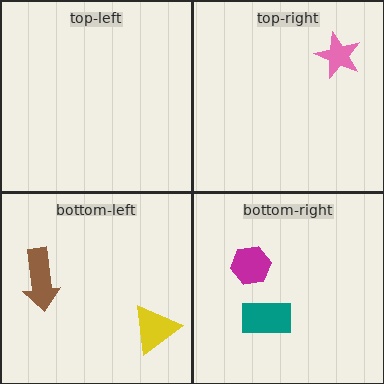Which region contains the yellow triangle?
The bottom-left region.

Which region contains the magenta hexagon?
The bottom-right region.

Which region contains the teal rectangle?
The bottom-right region.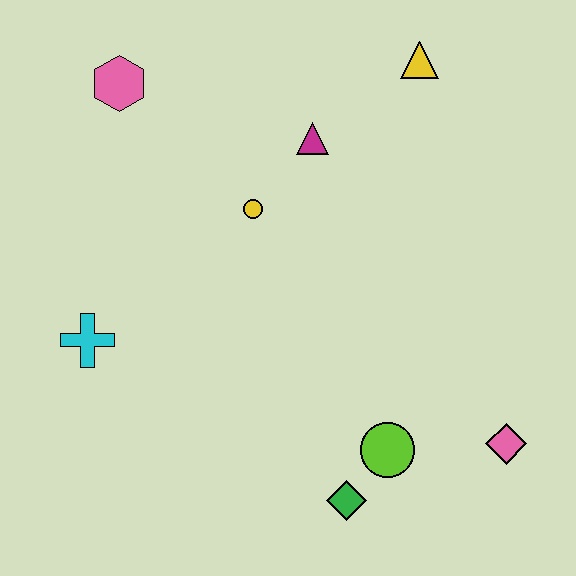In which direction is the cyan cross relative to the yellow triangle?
The cyan cross is to the left of the yellow triangle.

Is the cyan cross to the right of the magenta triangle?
No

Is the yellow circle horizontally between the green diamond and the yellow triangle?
No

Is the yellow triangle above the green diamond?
Yes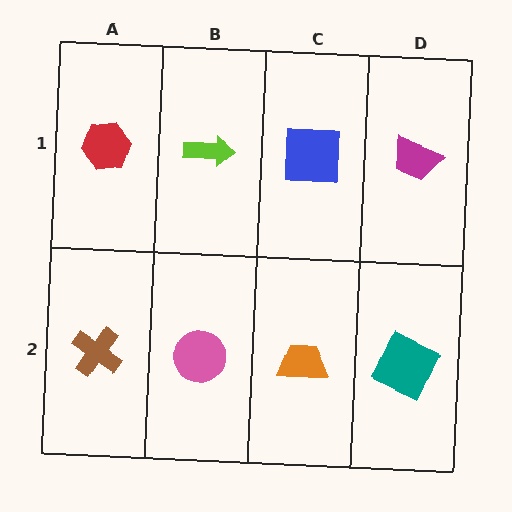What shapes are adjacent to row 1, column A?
A brown cross (row 2, column A), a lime arrow (row 1, column B).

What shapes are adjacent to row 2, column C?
A blue square (row 1, column C), a pink circle (row 2, column B), a teal square (row 2, column D).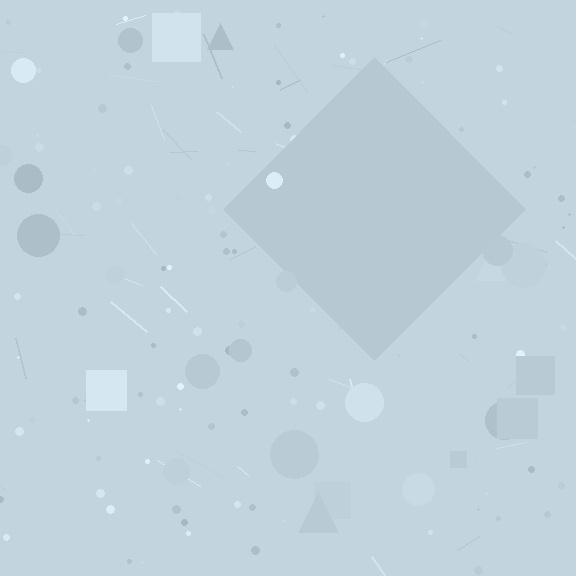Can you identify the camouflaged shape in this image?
The camouflaged shape is a diamond.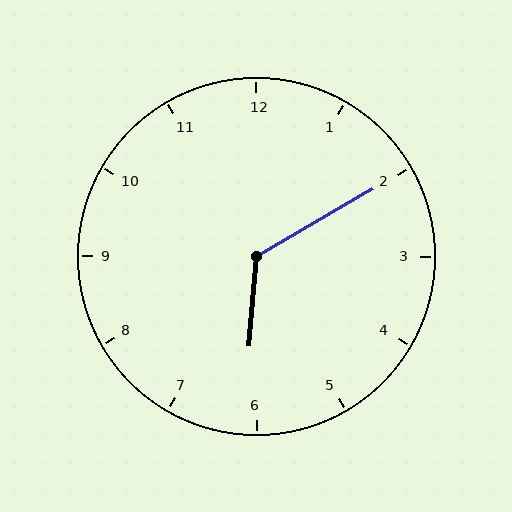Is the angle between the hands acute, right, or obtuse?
It is obtuse.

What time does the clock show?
6:10.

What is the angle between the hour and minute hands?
Approximately 125 degrees.